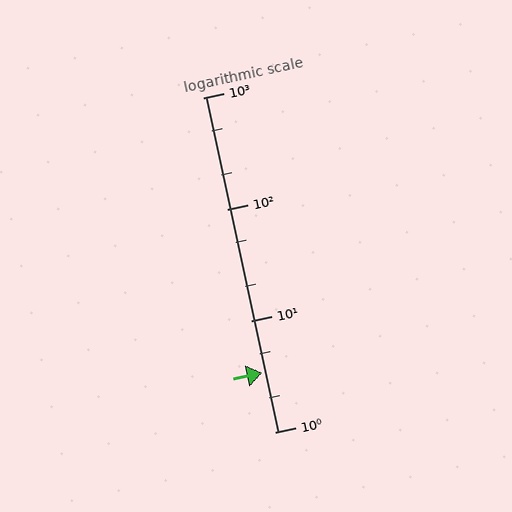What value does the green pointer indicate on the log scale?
The pointer indicates approximately 3.4.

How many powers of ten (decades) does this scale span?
The scale spans 3 decades, from 1 to 1000.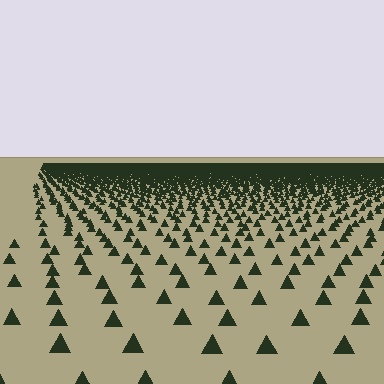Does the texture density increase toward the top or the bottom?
Density increases toward the top.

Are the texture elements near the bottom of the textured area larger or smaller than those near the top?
Larger. Near the bottom, elements are closer to the viewer and appear at a bigger on-screen size.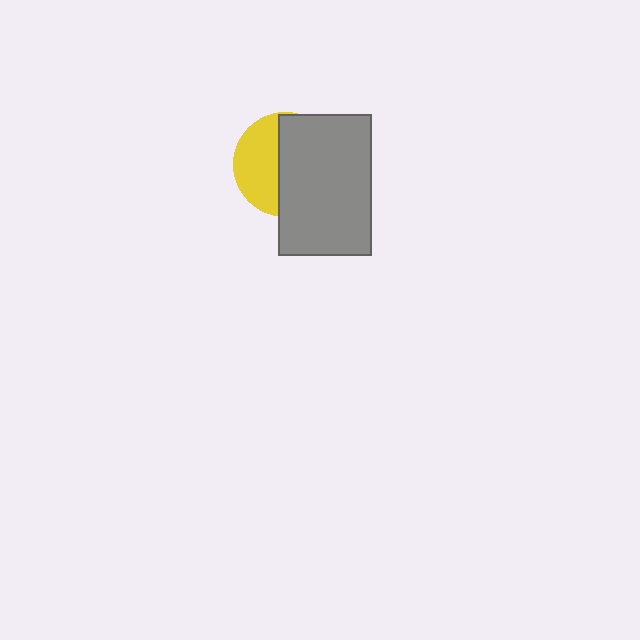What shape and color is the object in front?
The object in front is a gray rectangle.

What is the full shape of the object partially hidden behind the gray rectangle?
The partially hidden object is a yellow circle.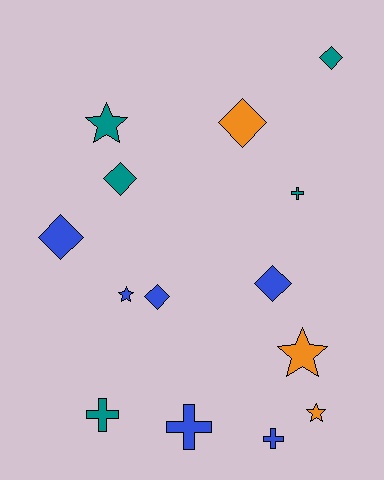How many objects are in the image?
There are 14 objects.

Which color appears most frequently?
Blue, with 6 objects.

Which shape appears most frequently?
Diamond, with 6 objects.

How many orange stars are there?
There are 2 orange stars.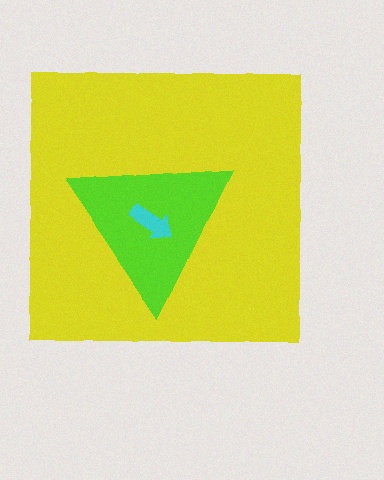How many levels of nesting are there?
3.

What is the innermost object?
The cyan arrow.